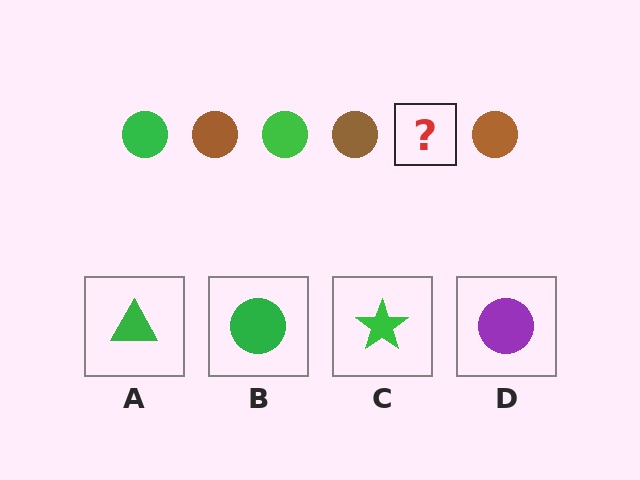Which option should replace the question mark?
Option B.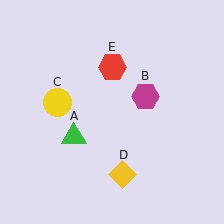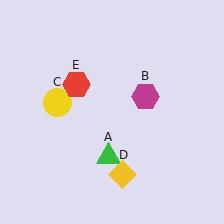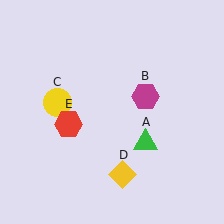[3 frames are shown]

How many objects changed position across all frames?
2 objects changed position: green triangle (object A), red hexagon (object E).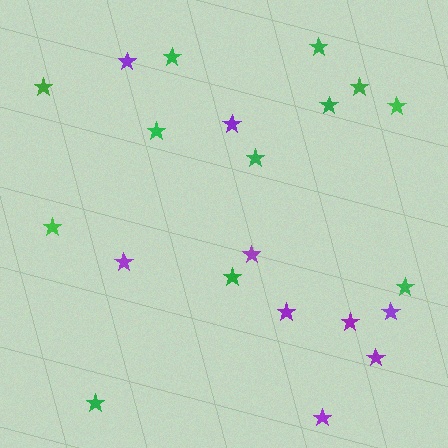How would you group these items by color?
There are 2 groups: one group of green stars (12) and one group of purple stars (9).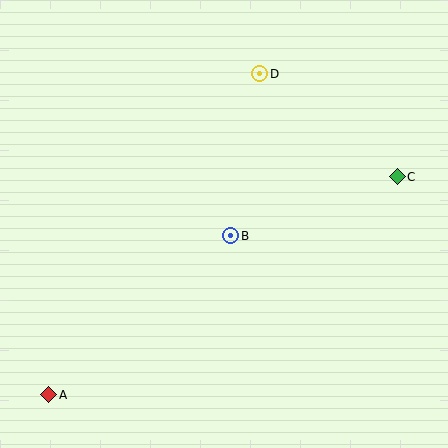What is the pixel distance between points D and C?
The distance between D and C is 172 pixels.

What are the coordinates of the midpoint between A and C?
The midpoint between A and C is at (223, 286).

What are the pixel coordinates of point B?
Point B is at (231, 236).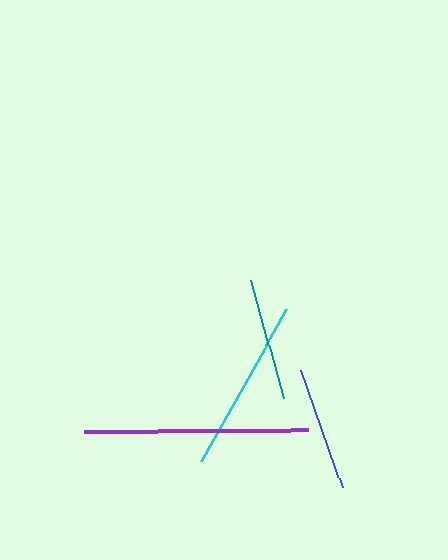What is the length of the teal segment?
The teal segment is approximately 122 pixels long.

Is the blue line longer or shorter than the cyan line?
The cyan line is longer than the blue line.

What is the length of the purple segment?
The purple segment is approximately 224 pixels long.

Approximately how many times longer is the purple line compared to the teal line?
The purple line is approximately 1.8 times the length of the teal line.